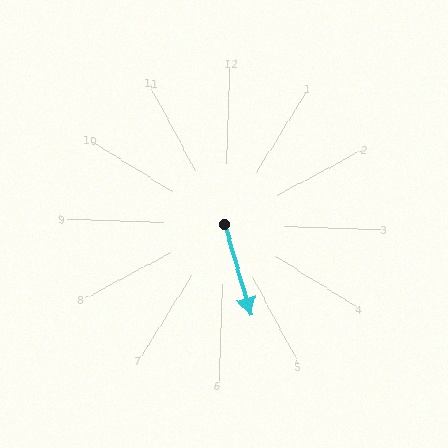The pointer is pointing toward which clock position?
Roughly 5 o'clock.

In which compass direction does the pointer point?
South.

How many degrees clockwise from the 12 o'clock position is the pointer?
Approximately 162 degrees.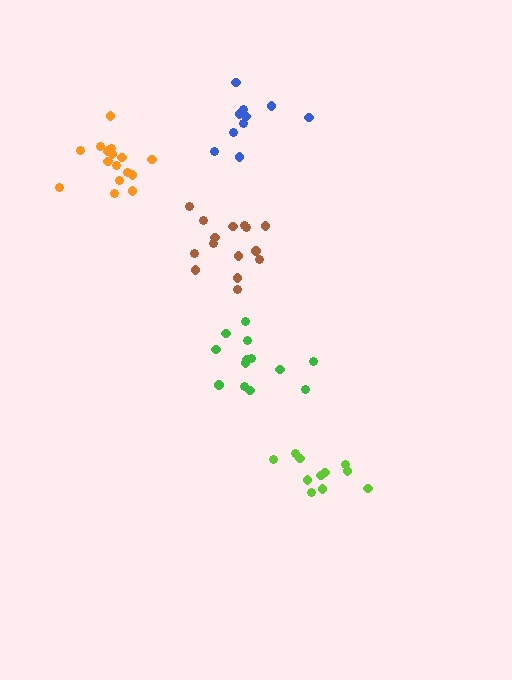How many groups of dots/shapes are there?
There are 5 groups.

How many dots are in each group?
Group 1: 10 dots, Group 2: 16 dots, Group 3: 15 dots, Group 4: 11 dots, Group 5: 13 dots (65 total).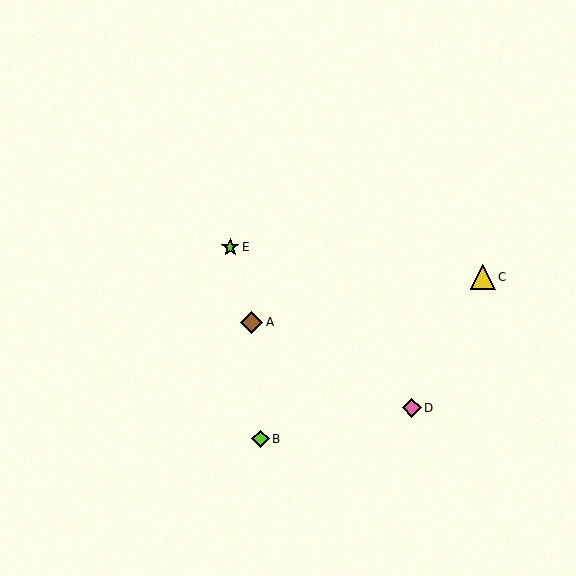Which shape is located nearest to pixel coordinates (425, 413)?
The pink diamond (labeled D) at (412, 408) is nearest to that location.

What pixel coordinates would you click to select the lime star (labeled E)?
Click at (230, 247) to select the lime star E.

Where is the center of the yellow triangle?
The center of the yellow triangle is at (483, 277).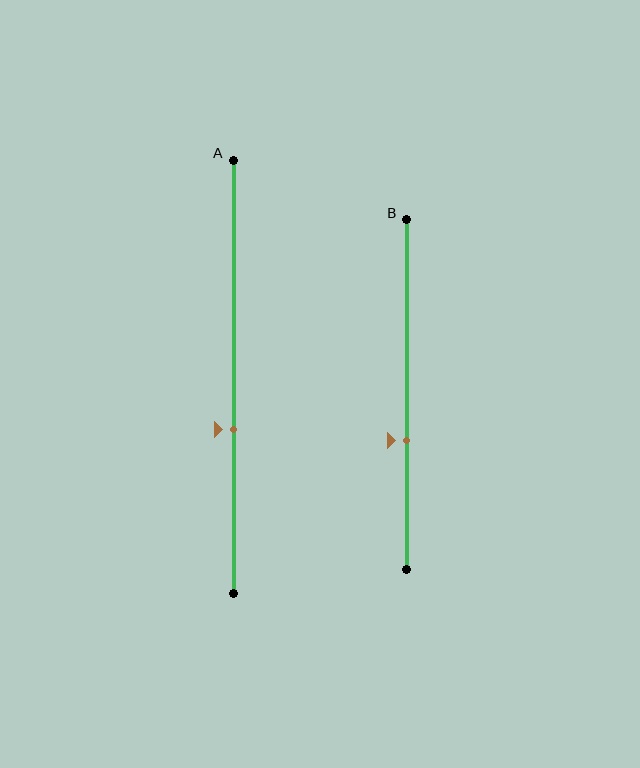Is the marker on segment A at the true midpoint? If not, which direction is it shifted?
No, the marker on segment A is shifted downward by about 12% of the segment length.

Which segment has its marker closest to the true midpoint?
Segment A has its marker closest to the true midpoint.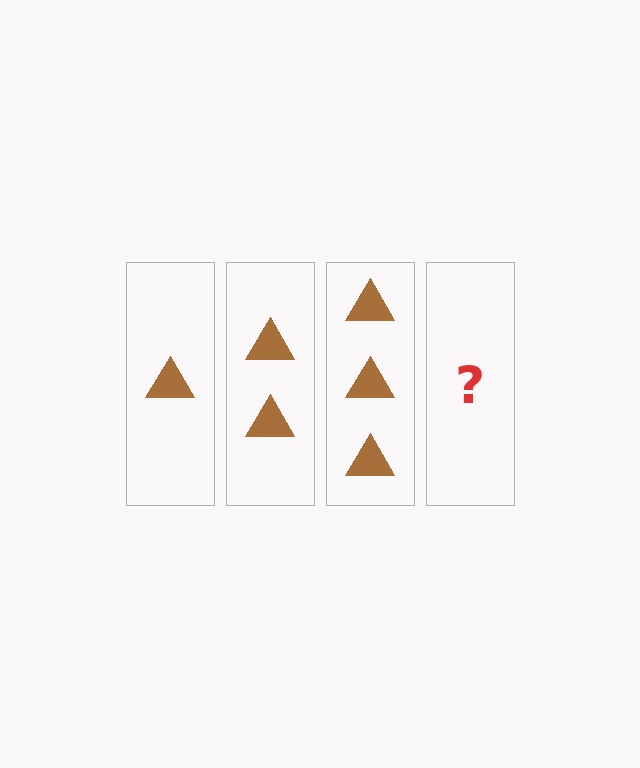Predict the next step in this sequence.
The next step is 4 triangles.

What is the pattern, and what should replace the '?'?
The pattern is that each step adds one more triangle. The '?' should be 4 triangles.